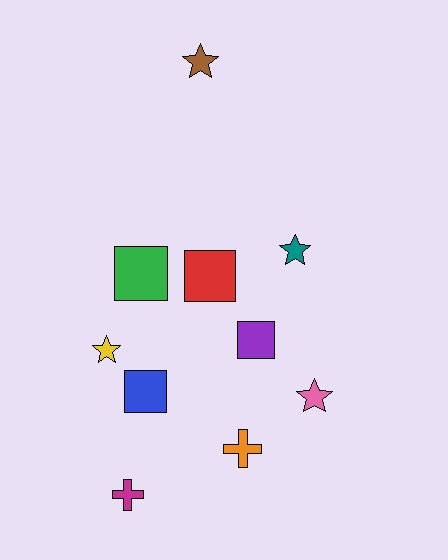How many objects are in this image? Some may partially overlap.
There are 10 objects.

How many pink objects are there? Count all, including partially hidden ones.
There is 1 pink object.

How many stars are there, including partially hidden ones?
There are 4 stars.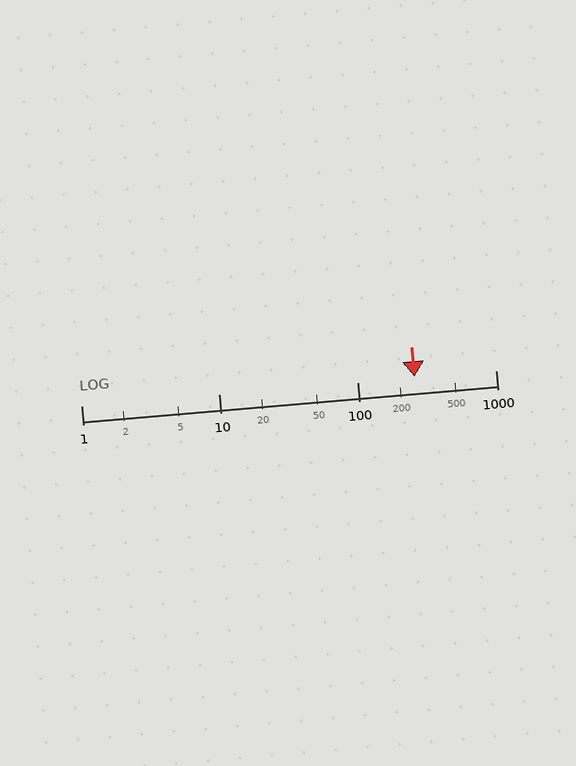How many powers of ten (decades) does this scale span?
The scale spans 3 decades, from 1 to 1000.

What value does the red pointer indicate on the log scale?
The pointer indicates approximately 260.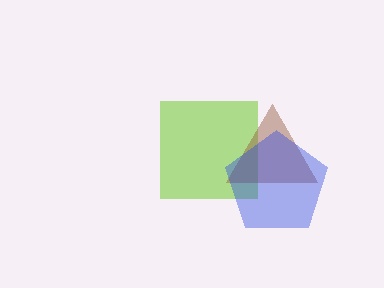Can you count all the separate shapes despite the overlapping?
Yes, there are 3 separate shapes.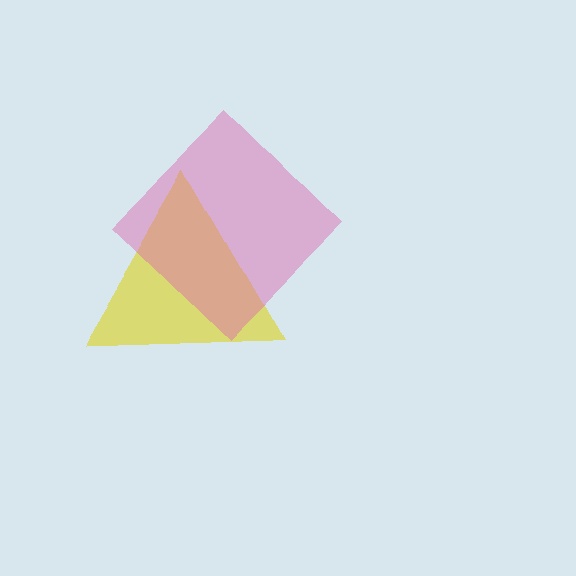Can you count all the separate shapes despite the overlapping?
Yes, there are 2 separate shapes.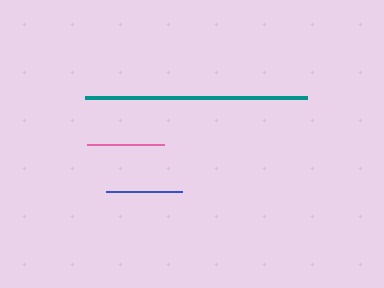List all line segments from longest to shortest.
From longest to shortest: teal, pink, blue.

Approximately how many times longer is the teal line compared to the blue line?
The teal line is approximately 2.9 times the length of the blue line.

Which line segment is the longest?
The teal line is the longest at approximately 222 pixels.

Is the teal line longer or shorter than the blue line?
The teal line is longer than the blue line.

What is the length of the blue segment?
The blue segment is approximately 76 pixels long.